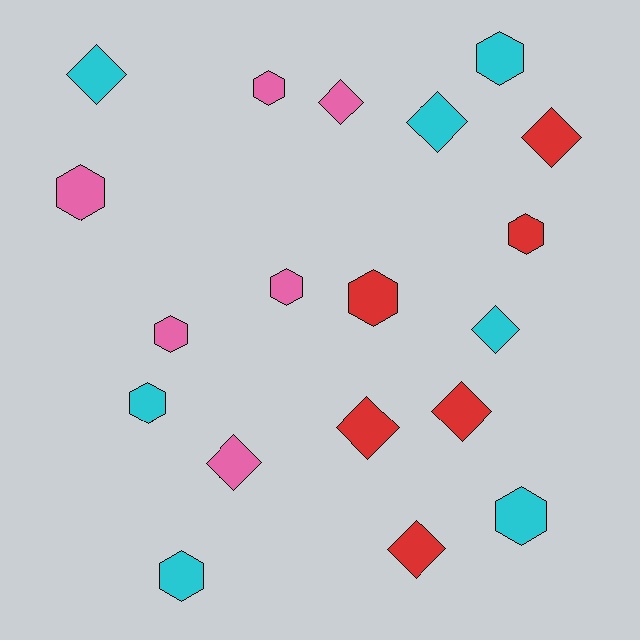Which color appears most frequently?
Cyan, with 7 objects.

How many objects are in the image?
There are 19 objects.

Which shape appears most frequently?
Hexagon, with 10 objects.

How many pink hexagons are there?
There are 4 pink hexagons.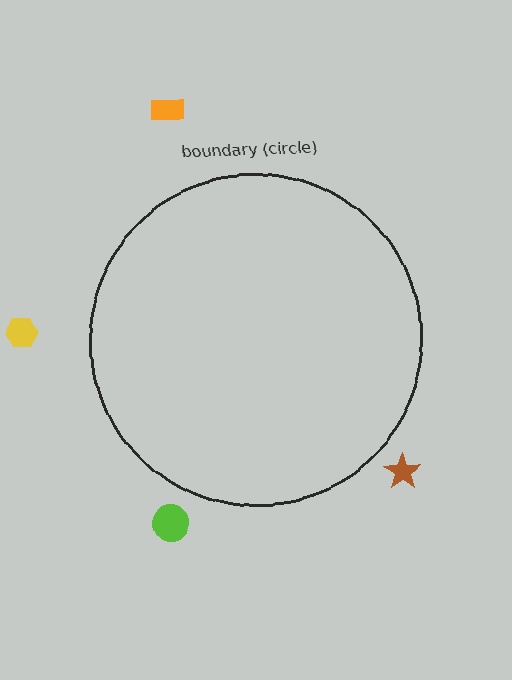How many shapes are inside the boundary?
0 inside, 4 outside.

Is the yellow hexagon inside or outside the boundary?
Outside.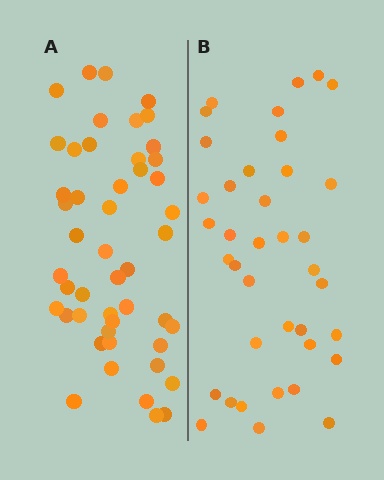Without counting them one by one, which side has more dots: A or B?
Region A (the left region) has more dots.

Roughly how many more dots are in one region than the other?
Region A has roughly 10 or so more dots than region B.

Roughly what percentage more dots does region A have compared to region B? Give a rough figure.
About 25% more.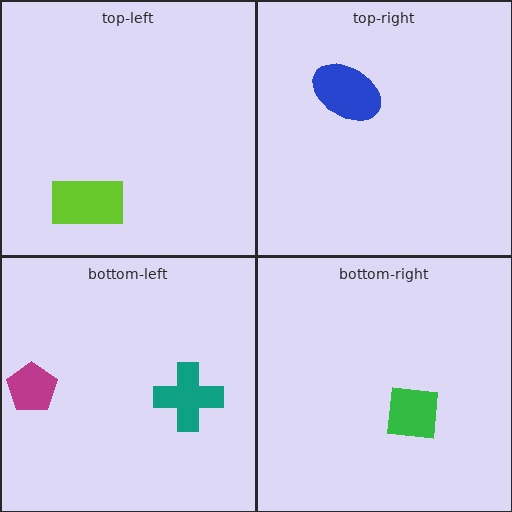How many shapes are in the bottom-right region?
1.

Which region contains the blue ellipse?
The top-right region.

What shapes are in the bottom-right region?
The green square.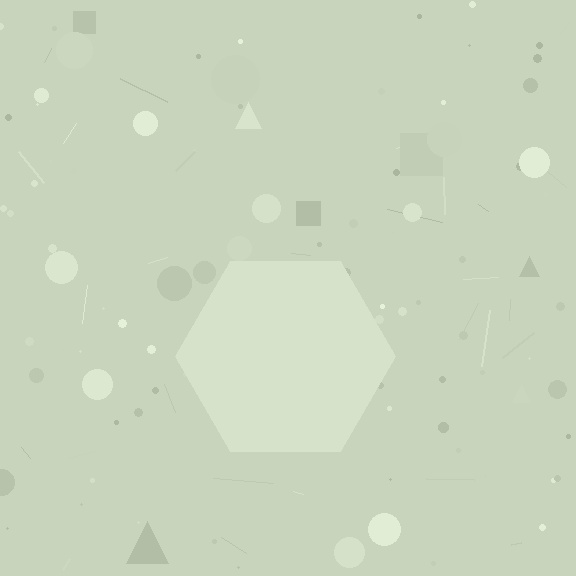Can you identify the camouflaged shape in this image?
The camouflaged shape is a hexagon.